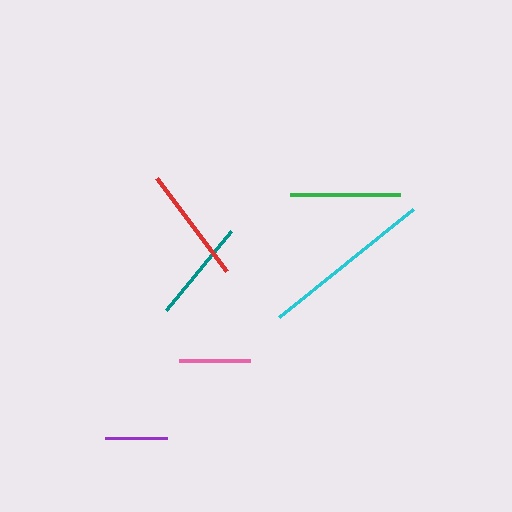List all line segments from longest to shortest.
From longest to shortest: cyan, red, green, teal, pink, purple.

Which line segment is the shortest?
The purple line is the shortest at approximately 62 pixels.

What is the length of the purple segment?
The purple segment is approximately 62 pixels long.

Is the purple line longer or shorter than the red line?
The red line is longer than the purple line.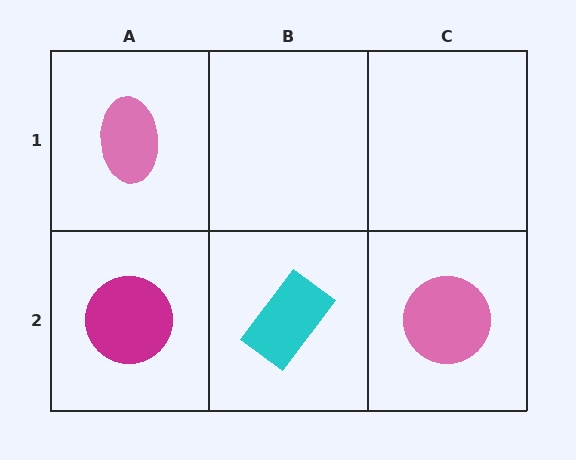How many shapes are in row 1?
1 shape.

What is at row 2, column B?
A cyan rectangle.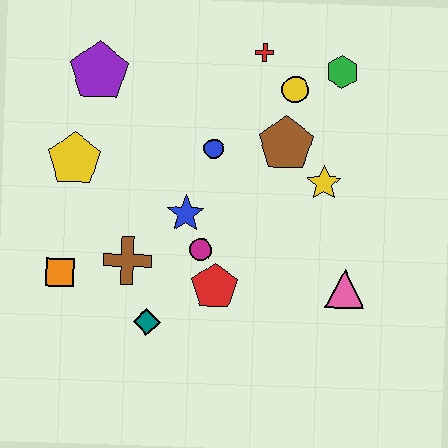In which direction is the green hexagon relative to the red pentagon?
The green hexagon is above the red pentagon.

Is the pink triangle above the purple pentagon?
No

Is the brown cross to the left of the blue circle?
Yes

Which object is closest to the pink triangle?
The yellow star is closest to the pink triangle.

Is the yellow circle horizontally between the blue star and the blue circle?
No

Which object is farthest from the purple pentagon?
The pink triangle is farthest from the purple pentagon.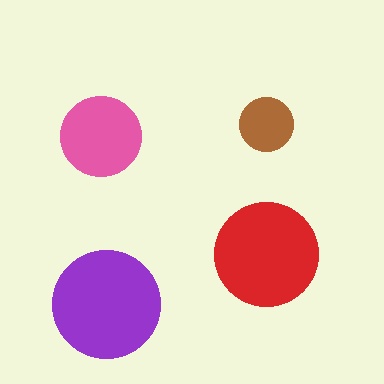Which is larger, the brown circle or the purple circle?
The purple one.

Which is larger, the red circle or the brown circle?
The red one.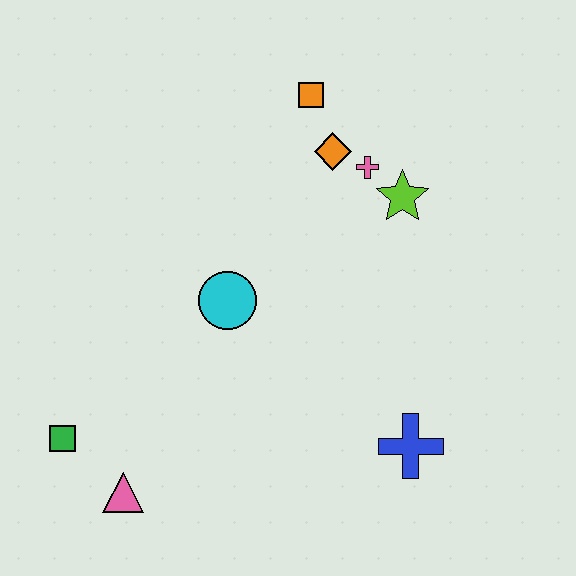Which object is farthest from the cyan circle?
The blue cross is farthest from the cyan circle.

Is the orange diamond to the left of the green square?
No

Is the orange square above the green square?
Yes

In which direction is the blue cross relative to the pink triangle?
The blue cross is to the right of the pink triangle.